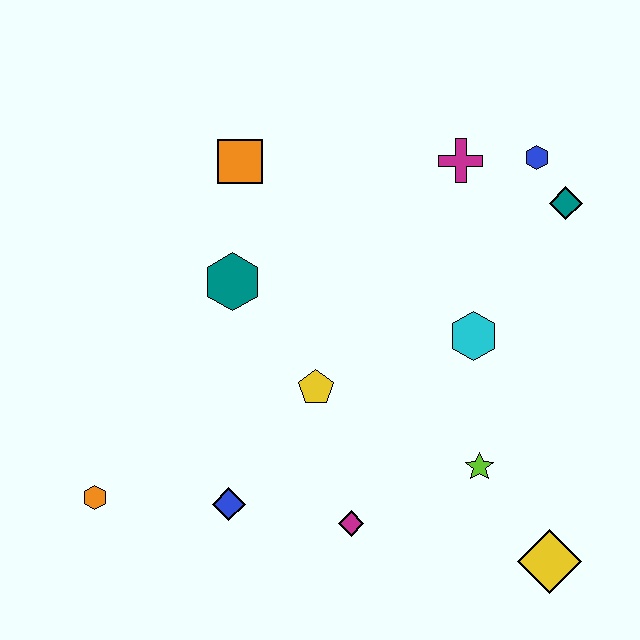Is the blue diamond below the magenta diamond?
No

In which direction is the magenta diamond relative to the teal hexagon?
The magenta diamond is below the teal hexagon.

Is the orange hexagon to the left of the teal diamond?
Yes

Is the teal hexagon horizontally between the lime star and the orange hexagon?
Yes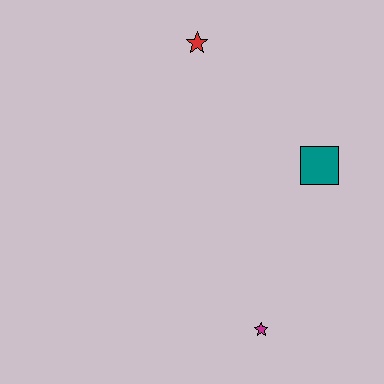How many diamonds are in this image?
There are no diamonds.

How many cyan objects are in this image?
There are no cyan objects.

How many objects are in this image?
There are 3 objects.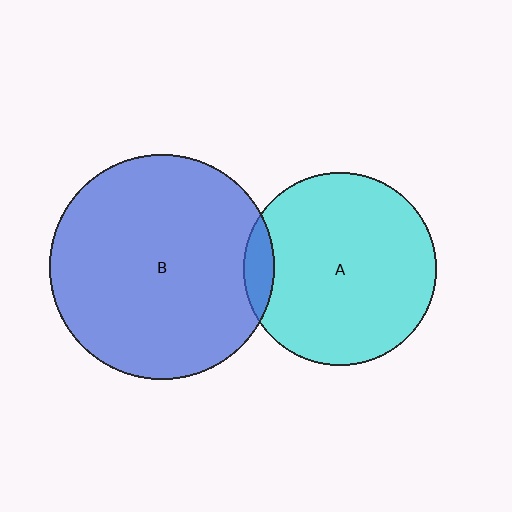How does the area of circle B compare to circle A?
Approximately 1.4 times.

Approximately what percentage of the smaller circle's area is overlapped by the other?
Approximately 10%.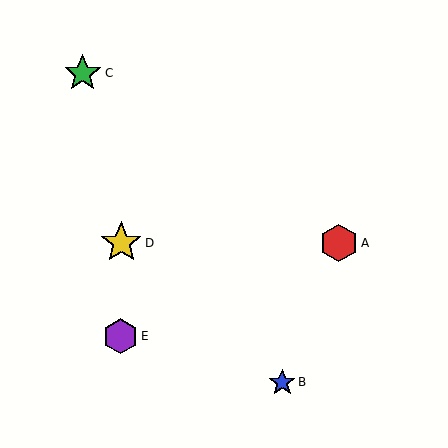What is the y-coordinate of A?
Object A is at y≈243.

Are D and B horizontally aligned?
No, D is at y≈243 and B is at y≈382.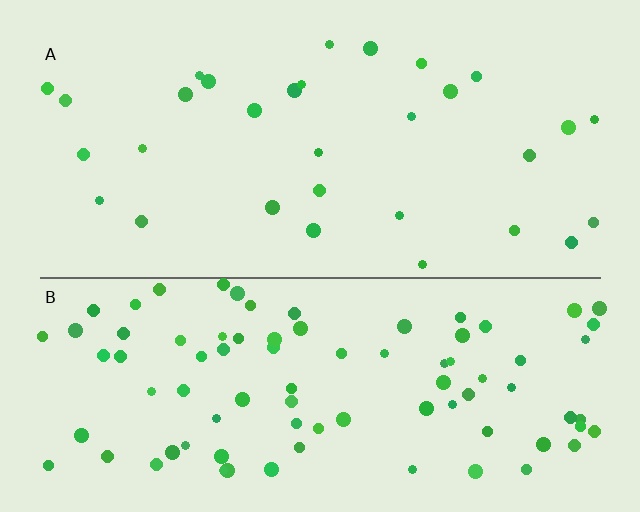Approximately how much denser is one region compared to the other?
Approximately 2.8× — region B over region A.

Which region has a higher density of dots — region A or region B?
B (the bottom).